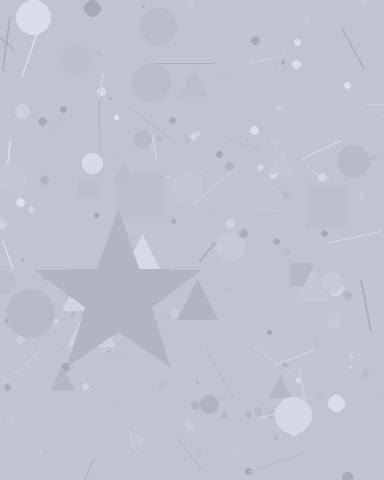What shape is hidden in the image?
A star is hidden in the image.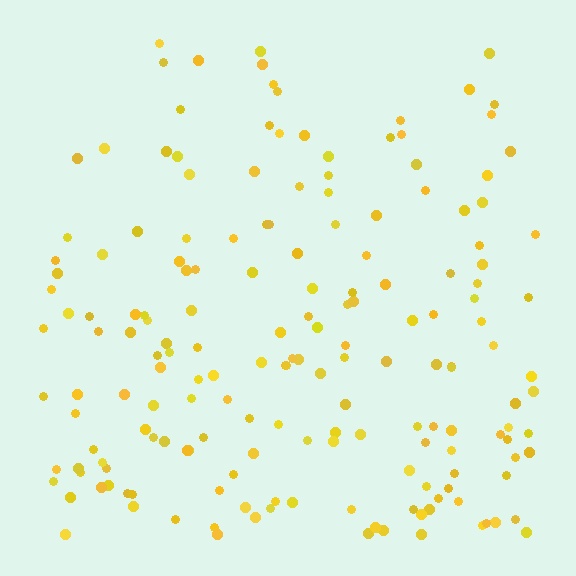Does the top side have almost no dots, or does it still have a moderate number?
Still a moderate number, just noticeably fewer than the bottom.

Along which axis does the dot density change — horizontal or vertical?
Vertical.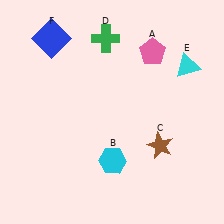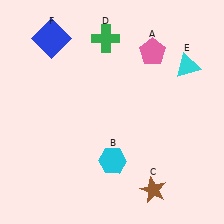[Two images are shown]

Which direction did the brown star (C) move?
The brown star (C) moved down.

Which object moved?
The brown star (C) moved down.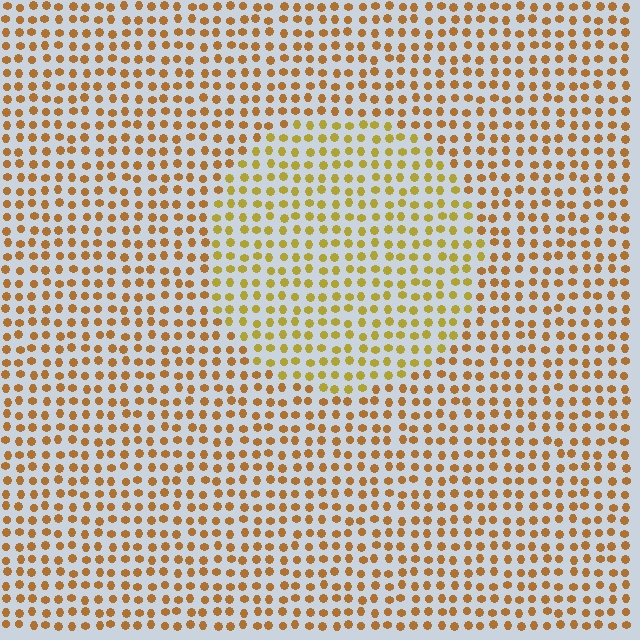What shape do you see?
I see a circle.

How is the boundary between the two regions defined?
The boundary is defined purely by a slight shift in hue (about 24 degrees). Spacing, size, and orientation are identical on both sides.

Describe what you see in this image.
The image is filled with small brown elements in a uniform arrangement. A circle-shaped region is visible where the elements are tinted to a slightly different hue, forming a subtle color boundary.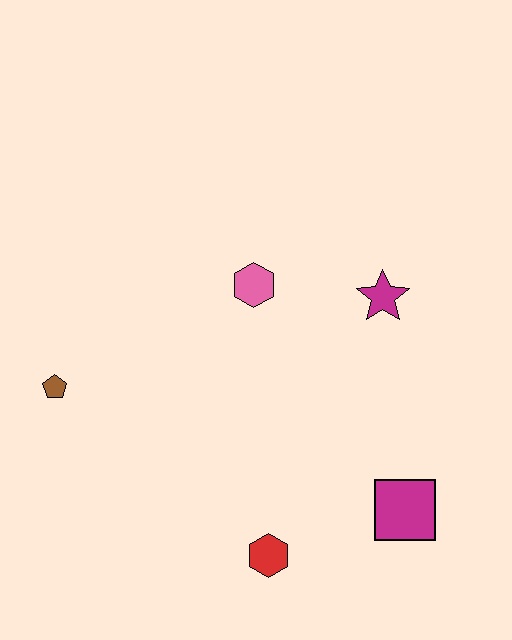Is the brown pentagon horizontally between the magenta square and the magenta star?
No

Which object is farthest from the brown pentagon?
The magenta square is farthest from the brown pentagon.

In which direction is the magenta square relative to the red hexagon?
The magenta square is to the right of the red hexagon.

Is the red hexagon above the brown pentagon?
No